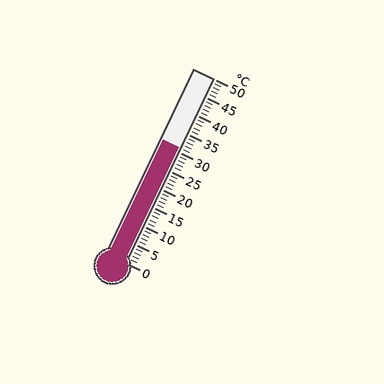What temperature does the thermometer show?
The thermometer shows approximately 31°C.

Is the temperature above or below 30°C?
The temperature is above 30°C.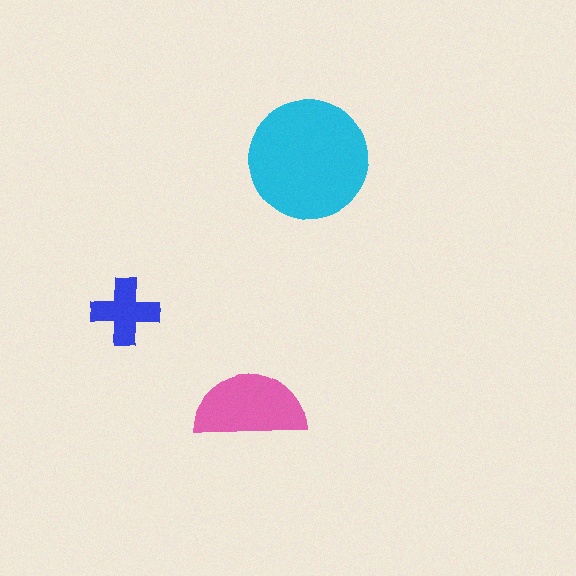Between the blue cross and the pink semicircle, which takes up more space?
The pink semicircle.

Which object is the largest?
The cyan circle.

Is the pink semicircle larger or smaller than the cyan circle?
Smaller.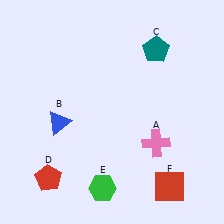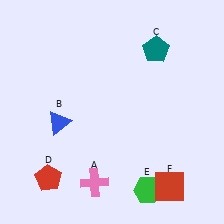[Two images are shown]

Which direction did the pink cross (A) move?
The pink cross (A) moved left.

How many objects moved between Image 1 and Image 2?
2 objects moved between the two images.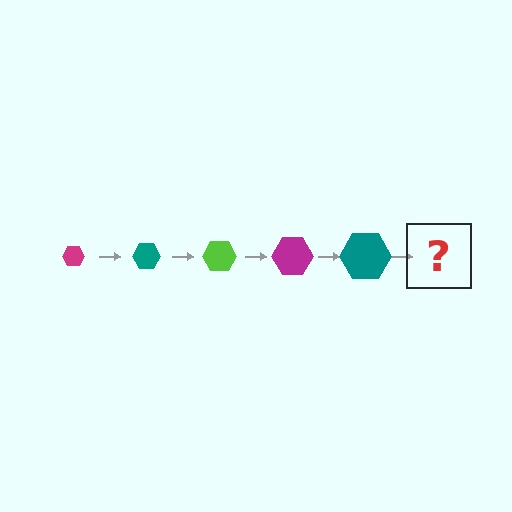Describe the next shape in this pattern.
It should be a lime hexagon, larger than the previous one.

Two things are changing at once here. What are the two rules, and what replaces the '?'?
The two rules are that the hexagon grows larger each step and the color cycles through magenta, teal, and lime. The '?' should be a lime hexagon, larger than the previous one.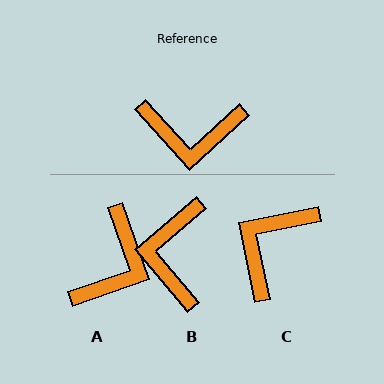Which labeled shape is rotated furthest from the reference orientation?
C, about 120 degrees away.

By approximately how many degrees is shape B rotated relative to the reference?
Approximately 92 degrees clockwise.